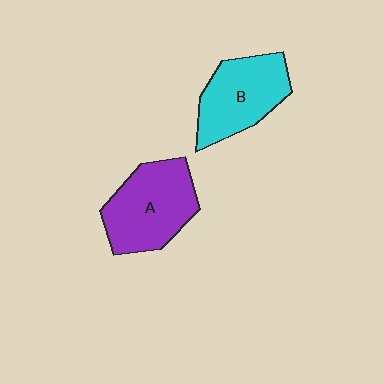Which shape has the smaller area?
Shape B (cyan).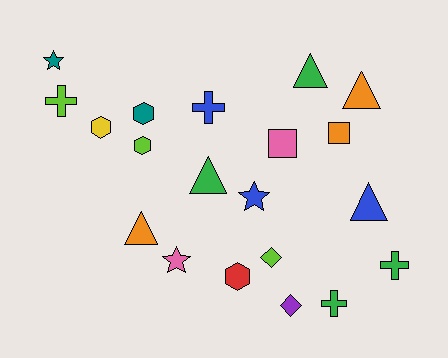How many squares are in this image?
There are 2 squares.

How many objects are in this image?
There are 20 objects.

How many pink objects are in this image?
There are 2 pink objects.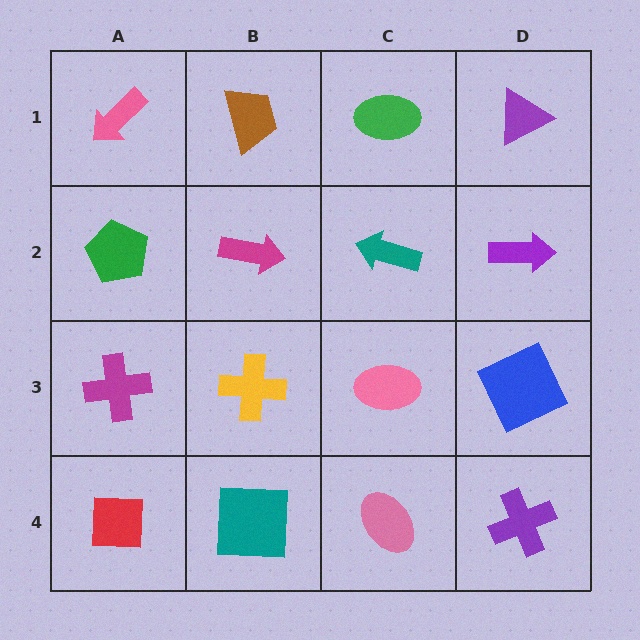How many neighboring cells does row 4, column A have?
2.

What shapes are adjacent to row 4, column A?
A magenta cross (row 3, column A), a teal square (row 4, column B).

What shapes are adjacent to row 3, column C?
A teal arrow (row 2, column C), a pink ellipse (row 4, column C), a yellow cross (row 3, column B), a blue square (row 3, column D).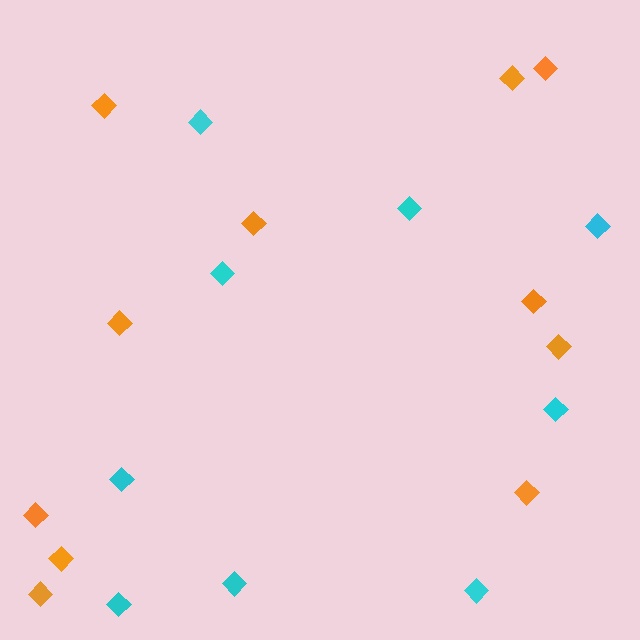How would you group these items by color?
There are 2 groups: one group of orange diamonds (11) and one group of cyan diamonds (9).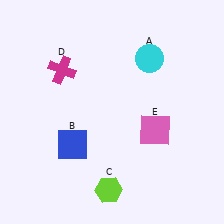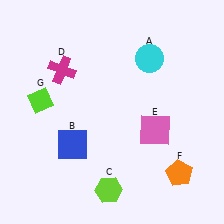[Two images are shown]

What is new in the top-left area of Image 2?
A lime diamond (G) was added in the top-left area of Image 2.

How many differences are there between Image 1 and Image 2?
There are 2 differences between the two images.